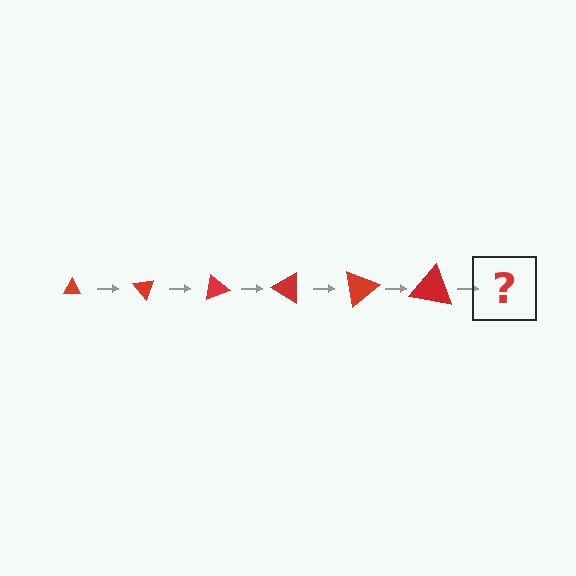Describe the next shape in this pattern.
It should be a triangle, larger than the previous one and rotated 300 degrees from the start.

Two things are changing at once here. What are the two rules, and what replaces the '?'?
The two rules are that the triangle grows larger each step and it rotates 50 degrees each step. The '?' should be a triangle, larger than the previous one and rotated 300 degrees from the start.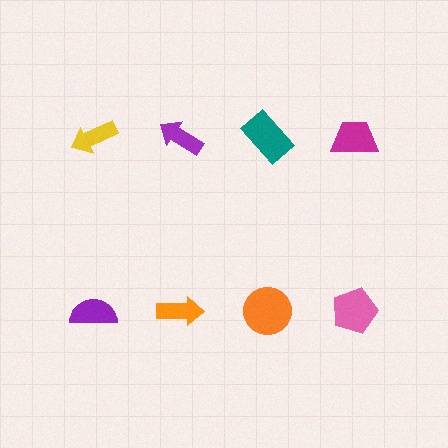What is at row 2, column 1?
A purple semicircle.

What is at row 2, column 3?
An orange circle.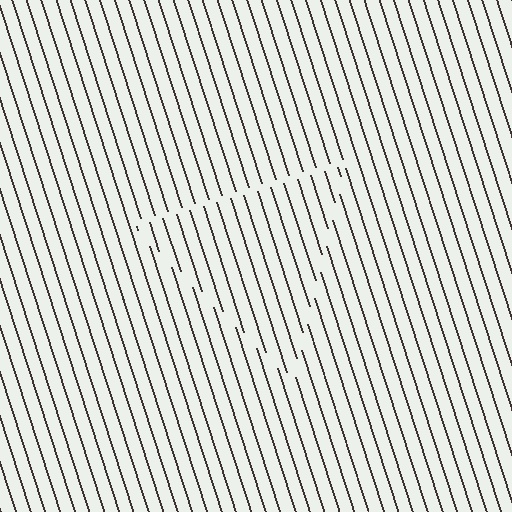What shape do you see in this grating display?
An illusory triangle. The interior of the shape contains the same grating, shifted by half a period — the contour is defined by the phase discontinuity where line-ends from the inner and outer gratings abut.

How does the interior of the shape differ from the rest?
The interior of the shape contains the same grating, shifted by half a period — the contour is defined by the phase discontinuity where line-ends from the inner and outer gratings abut.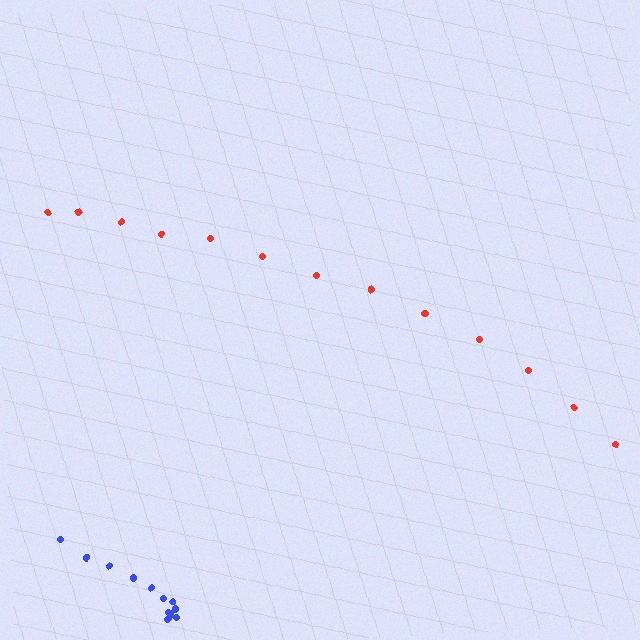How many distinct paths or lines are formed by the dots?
There are 2 distinct paths.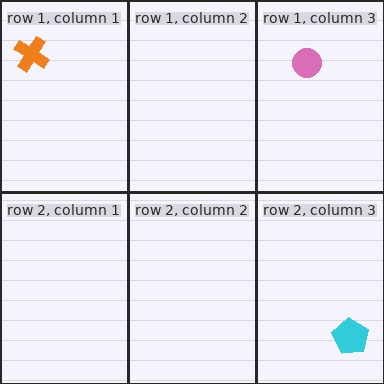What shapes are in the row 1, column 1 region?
The orange cross.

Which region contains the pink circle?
The row 1, column 3 region.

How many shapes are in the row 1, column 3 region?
1.